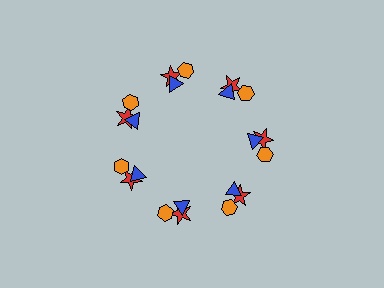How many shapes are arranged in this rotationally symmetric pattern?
There are 21 shapes, arranged in 7 groups of 3.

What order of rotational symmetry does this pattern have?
This pattern has 7-fold rotational symmetry.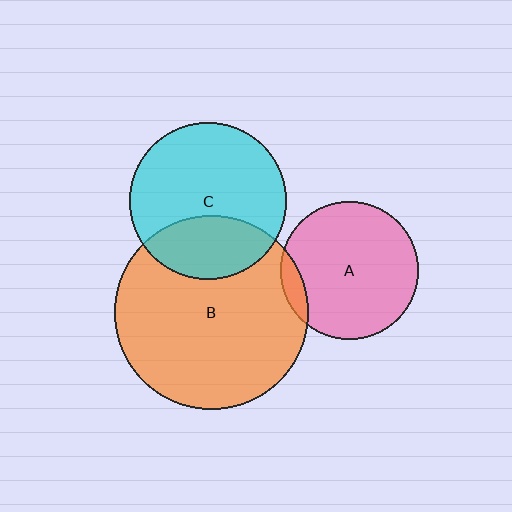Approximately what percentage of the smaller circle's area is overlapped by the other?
Approximately 10%.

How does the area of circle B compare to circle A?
Approximately 2.0 times.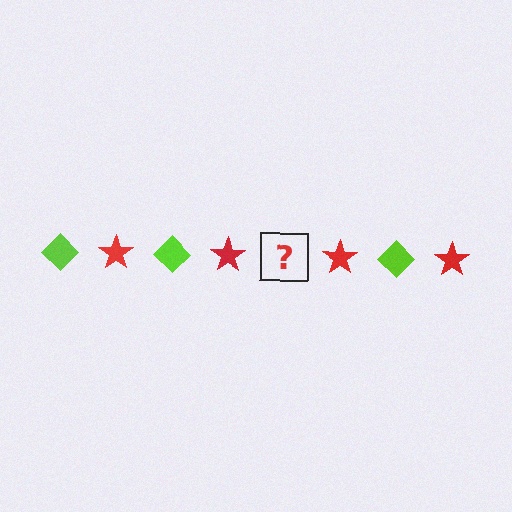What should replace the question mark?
The question mark should be replaced with a lime diamond.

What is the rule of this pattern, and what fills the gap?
The rule is that the pattern alternates between lime diamond and red star. The gap should be filled with a lime diamond.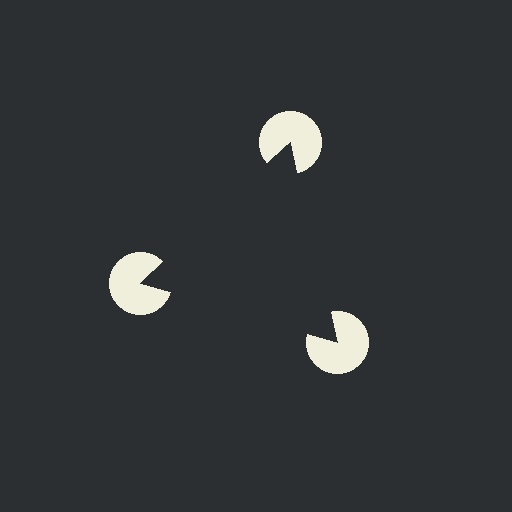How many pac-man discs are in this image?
There are 3 — one at each vertex of the illusory triangle.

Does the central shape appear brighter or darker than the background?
It typically appears slightly darker than the background, even though no actual brightness change is drawn.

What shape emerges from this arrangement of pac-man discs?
An illusory triangle — its edges are inferred from the aligned wedge cuts in the pac-man discs, not physically drawn.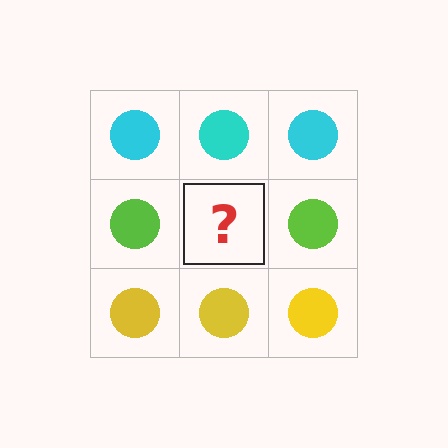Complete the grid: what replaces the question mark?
The question mark should be replaced with a lime circle.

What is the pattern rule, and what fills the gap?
The rule is that each row has a consistent color. The gap should be filled with a lime circle.